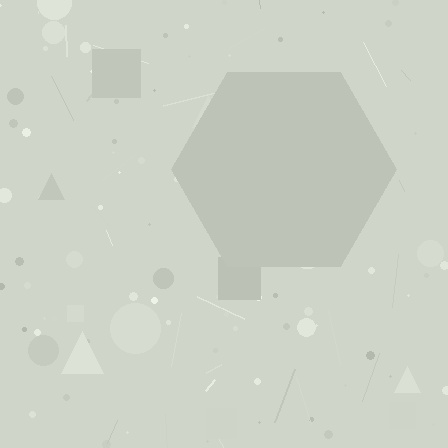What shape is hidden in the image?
A hexagon is hidden in the image.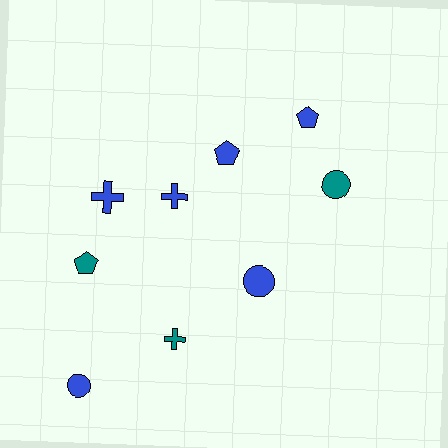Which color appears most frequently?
Blue, with 6 objects.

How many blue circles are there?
There are 2 blue circles.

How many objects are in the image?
There are 9 objects.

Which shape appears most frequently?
Circle, with 3 objects.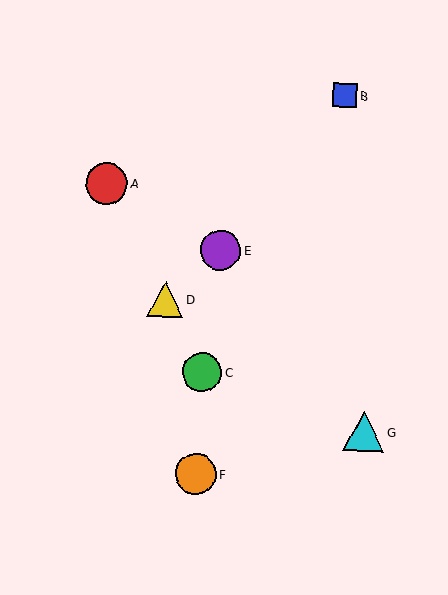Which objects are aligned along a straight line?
Objects A, C, D are aligned along a straight line.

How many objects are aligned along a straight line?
3 objects (A, C, D) are aligned along a straight line.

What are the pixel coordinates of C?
Object C is at (202, 372).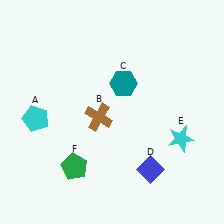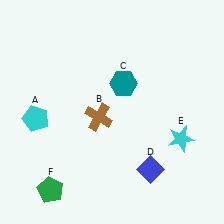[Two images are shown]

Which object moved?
The green pentagon (F) moved left.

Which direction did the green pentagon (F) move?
The green pentagon (F) moved left.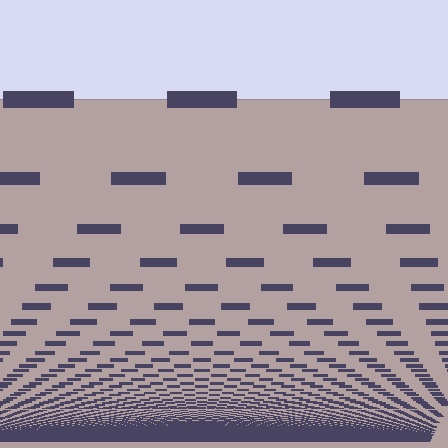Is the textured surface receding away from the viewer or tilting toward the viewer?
The surface appears to tilt toward the viewer. Texture elements get larger and sparser toward the top.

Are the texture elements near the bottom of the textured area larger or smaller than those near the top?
Smaller. The gradient is inverted — elements near the bottom are smaller and denser.